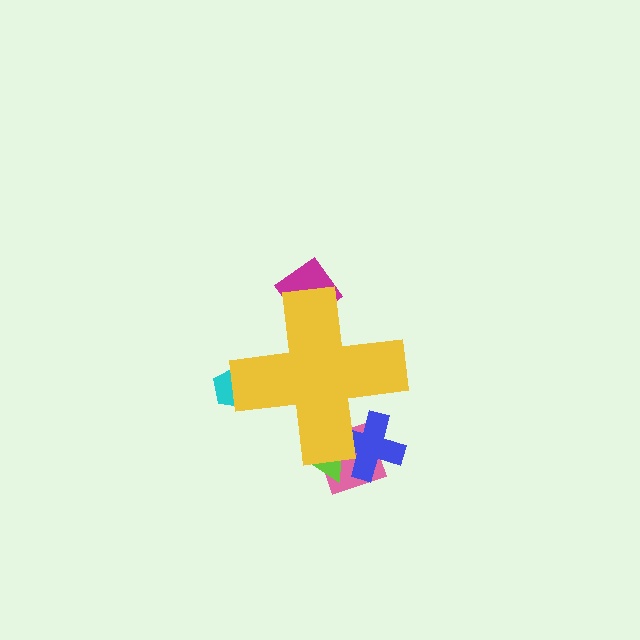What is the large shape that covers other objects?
A yellow cross.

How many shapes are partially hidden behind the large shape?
5 shapes are partially hidden.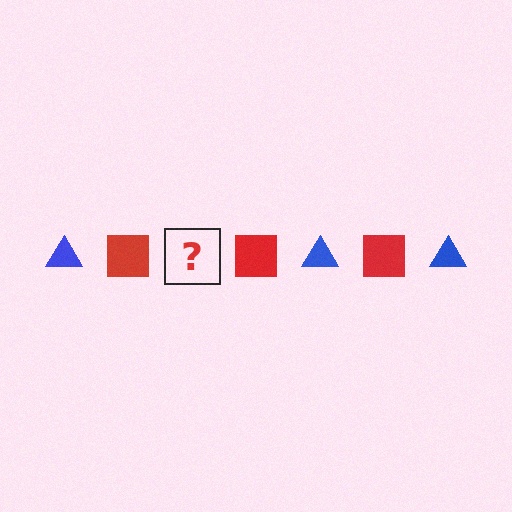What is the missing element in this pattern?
The missing element is a blue triangle.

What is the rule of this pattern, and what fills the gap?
The rule is that the pattern alternates between blue triangle and red square. The gap should be filled with a blue triangle.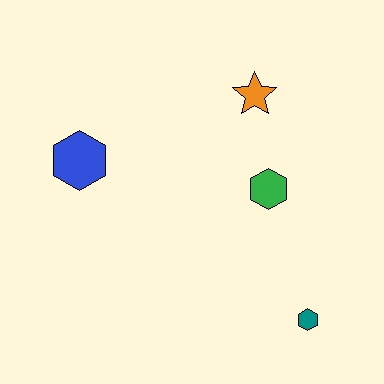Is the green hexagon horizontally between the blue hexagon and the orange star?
No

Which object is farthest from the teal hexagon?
The blue hexagon is farthest from the teal hexagon.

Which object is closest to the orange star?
The green hexagon is closest to the orange star.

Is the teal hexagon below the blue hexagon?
Yes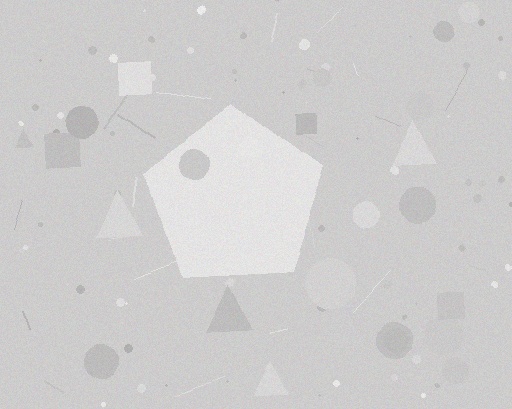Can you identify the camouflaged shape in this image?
The camouflaged shape is a pentagon.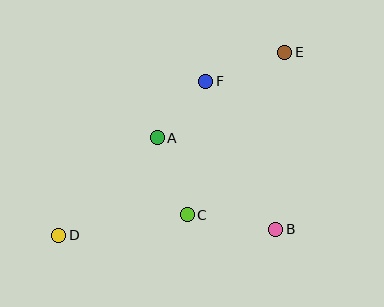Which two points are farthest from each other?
Points D and E are farthest from each other.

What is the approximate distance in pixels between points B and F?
The distance between B and F is approximately 164 pixels.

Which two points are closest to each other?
Points A and F are closest to each other.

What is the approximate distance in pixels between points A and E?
The distance between A and E is approximately 154 pixels.